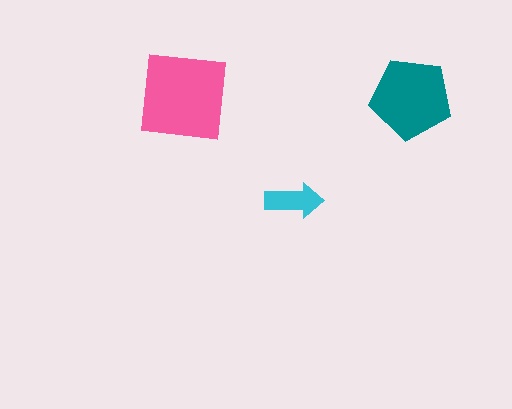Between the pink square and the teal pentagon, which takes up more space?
The pink square.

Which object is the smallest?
The cyan arrow.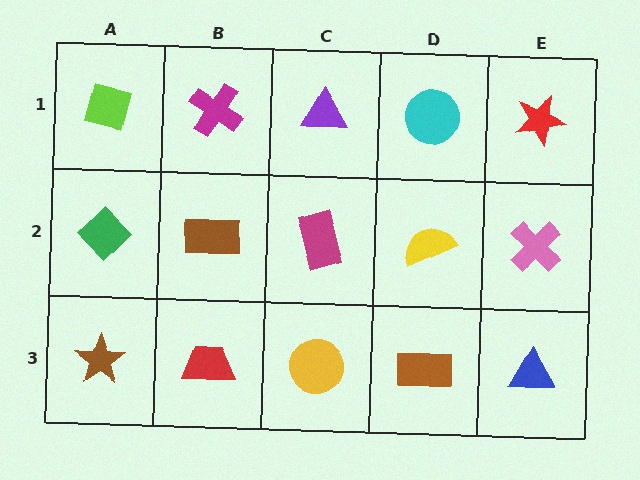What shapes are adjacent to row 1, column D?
A yellow semicircle (row 2, column D), a purple triangle (row 1, column C), a red star (row 1, column E).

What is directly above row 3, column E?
A pink cross.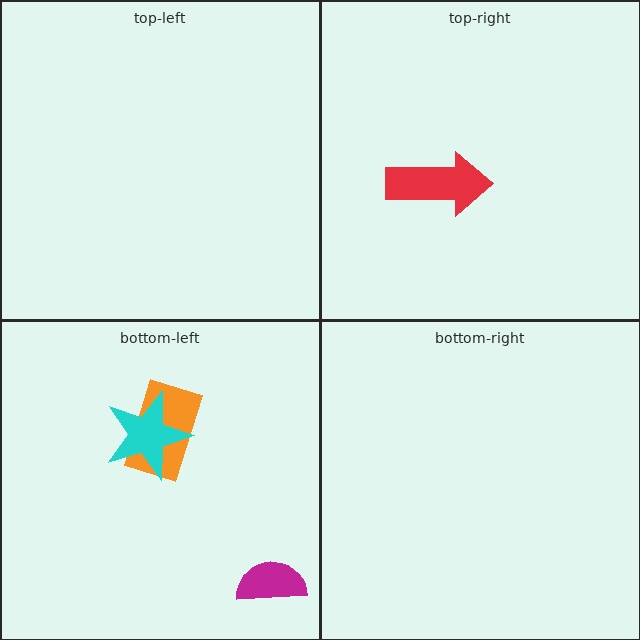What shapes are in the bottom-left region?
The magenta semicircle, the orange rectangle, the cyan star.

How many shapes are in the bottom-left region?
3.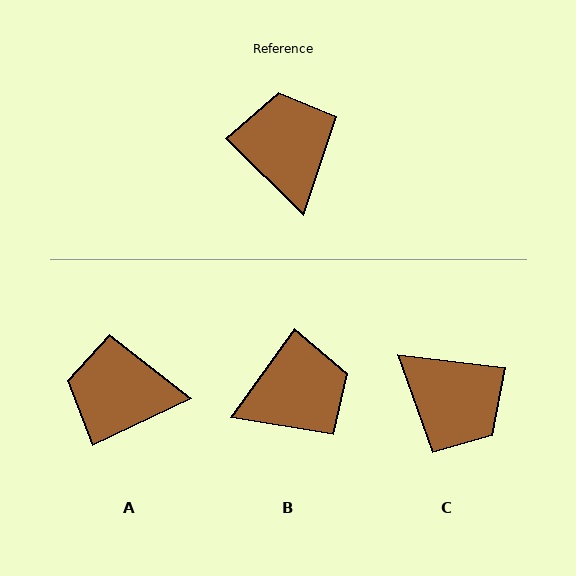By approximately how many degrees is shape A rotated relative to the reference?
Approximately 70 degrees counter-clockwise.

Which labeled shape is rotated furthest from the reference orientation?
C, about 142 degrees away.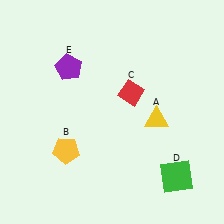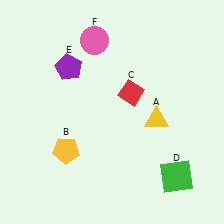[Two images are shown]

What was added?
A pink circle (F) was added in Image 2.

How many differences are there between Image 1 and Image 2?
There is 1 difference between the two images.